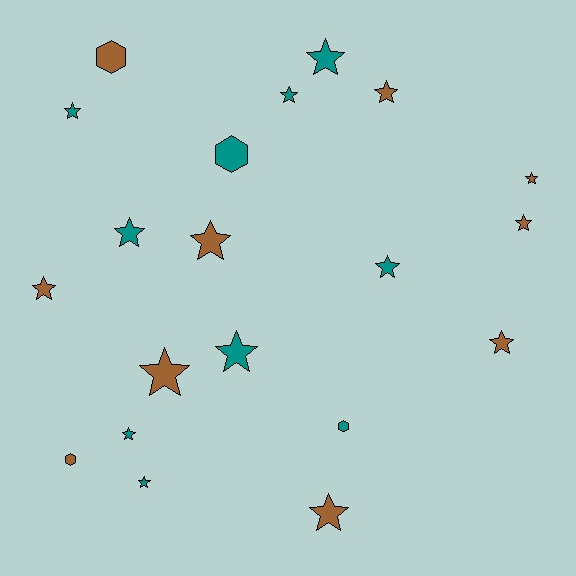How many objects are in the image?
There are 20 objects.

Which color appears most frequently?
Teal, with 10 objects.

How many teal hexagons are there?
There are 2 teal hexagons.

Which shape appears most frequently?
Star, with 16 objects.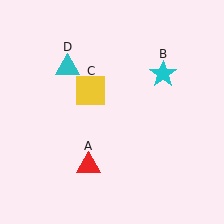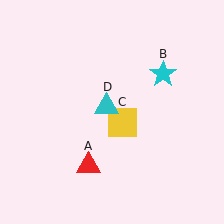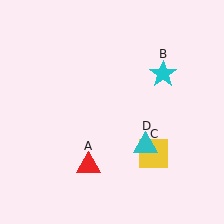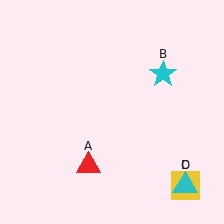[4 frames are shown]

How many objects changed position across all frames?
2 objects changed position: yellow square (object C), cyan triangle (object D).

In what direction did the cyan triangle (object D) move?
The cyan triangle (object D) moved down and to the right.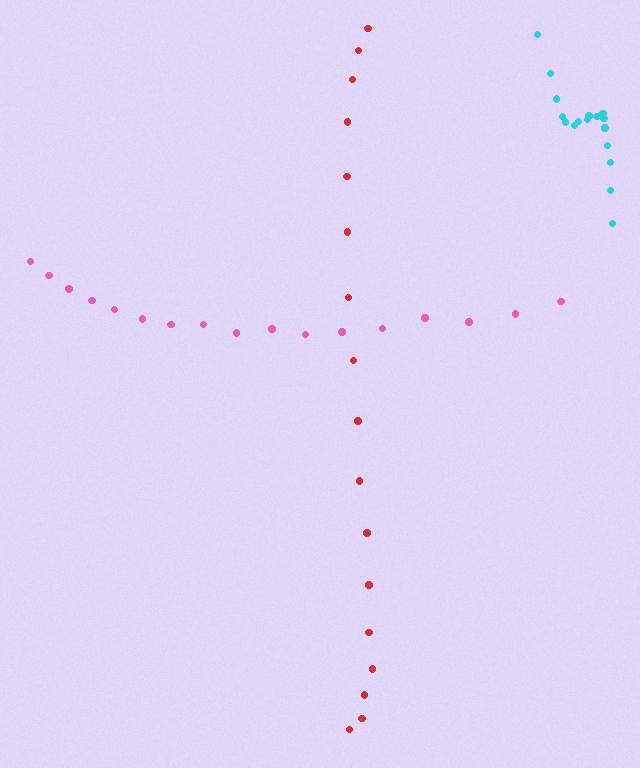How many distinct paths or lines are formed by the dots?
There are 3 distinct paths.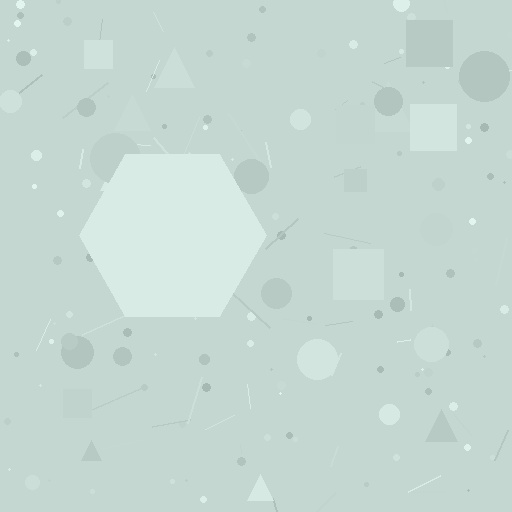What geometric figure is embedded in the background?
A hexagon is embedded in the background.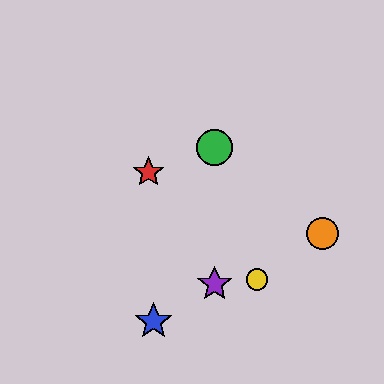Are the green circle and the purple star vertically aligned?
Yes, both are at x≈215.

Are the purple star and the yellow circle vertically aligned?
No, the purple star is at x≈215 and the yellow circle is at x≈257.